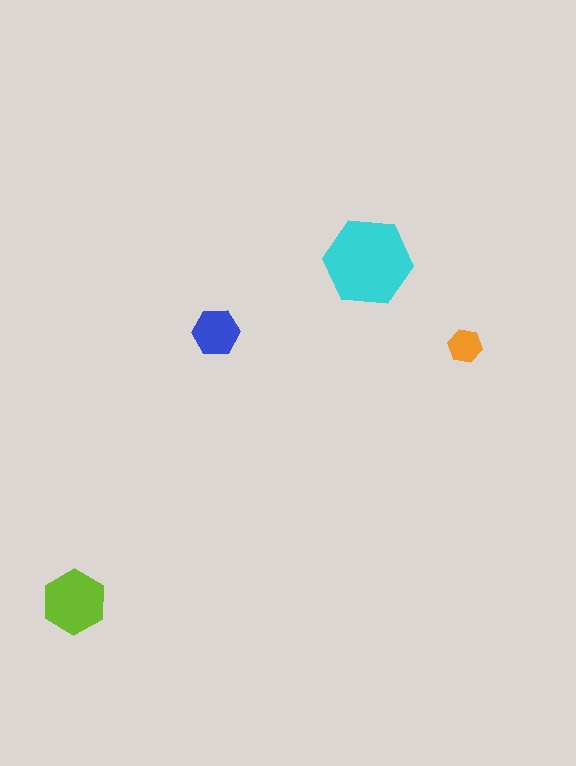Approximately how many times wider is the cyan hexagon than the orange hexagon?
About 2.5 times wider.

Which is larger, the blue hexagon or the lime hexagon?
The lime one.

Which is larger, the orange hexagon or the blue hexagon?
The blue one.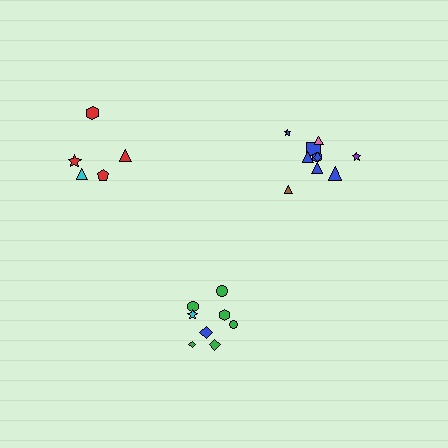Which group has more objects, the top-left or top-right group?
The top-right group.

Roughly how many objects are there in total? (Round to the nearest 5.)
Roughly 25 objects in total.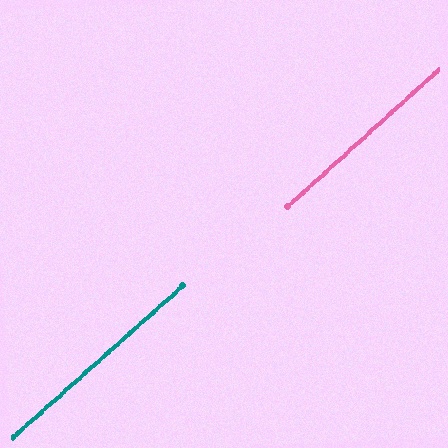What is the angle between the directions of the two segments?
Approximately 0 degrees.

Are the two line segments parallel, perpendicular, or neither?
Parallel — their directions differ by only 0.4°.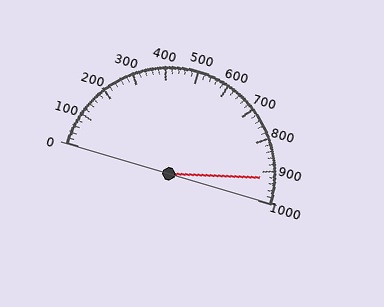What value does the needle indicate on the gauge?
The needle indicates approximately 920.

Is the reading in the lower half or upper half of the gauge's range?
The reading is in the upper half of the range (0 to 1000).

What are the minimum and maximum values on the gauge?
The gauge ranges from 0 to 1000.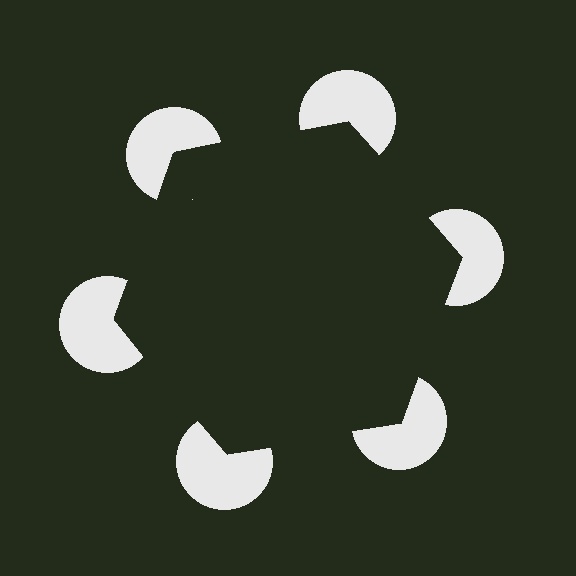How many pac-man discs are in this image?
There are 6 — one at each vertex of the illusory hexagon.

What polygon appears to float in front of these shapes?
An illusory hexagon — its edges are inferred from the aligned wedge cuts in the pac-man discs, not physically drawn.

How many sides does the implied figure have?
6 sides.